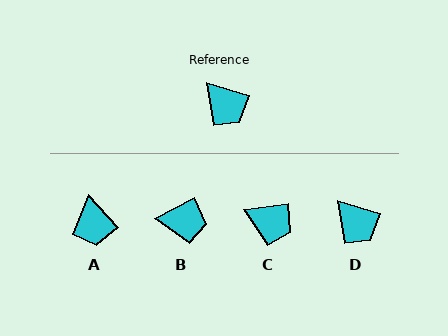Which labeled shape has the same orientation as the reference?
D.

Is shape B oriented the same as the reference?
No, it is off by about 44 degrees.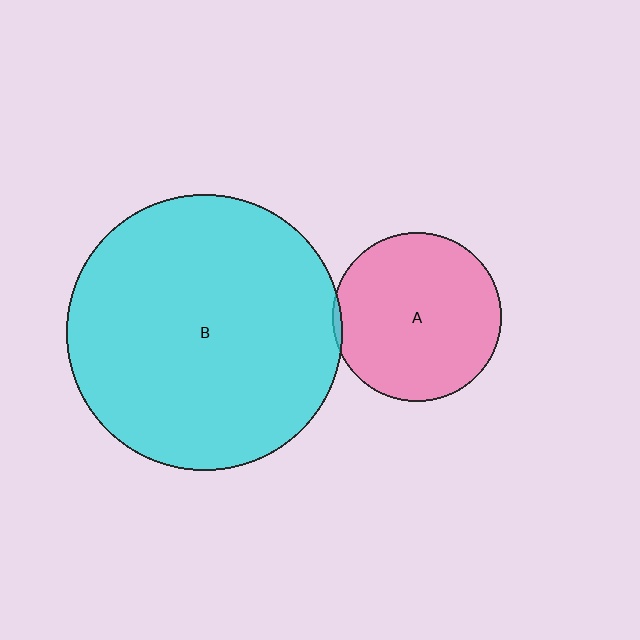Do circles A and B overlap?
Yes.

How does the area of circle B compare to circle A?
Approximately 2.7 times.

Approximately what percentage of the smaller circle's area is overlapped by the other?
Approximately 5%.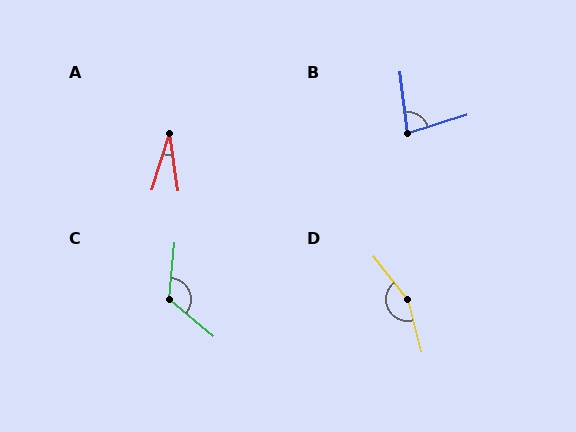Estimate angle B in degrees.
Approximately 80 degrees.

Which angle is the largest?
D, at approximately 156 degrees.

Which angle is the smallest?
A, at approximately 26 degrees.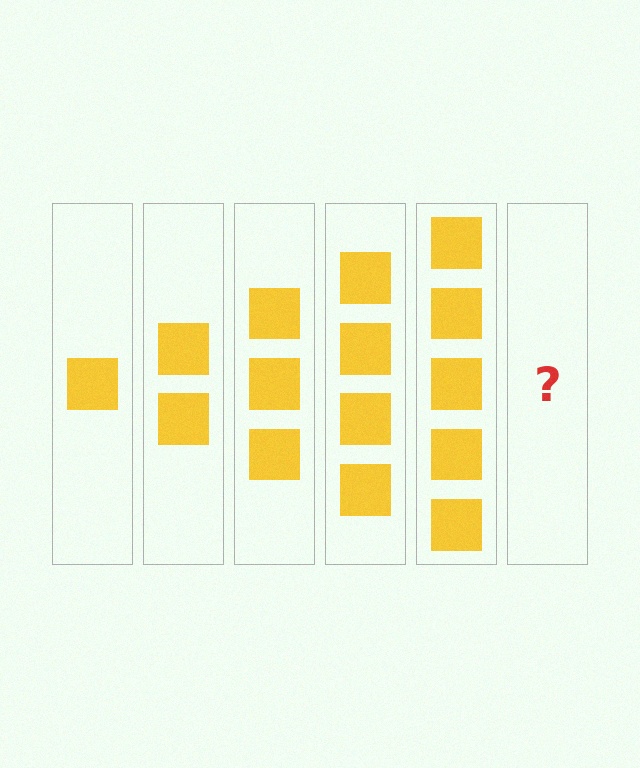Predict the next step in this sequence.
The next step is 6 squares.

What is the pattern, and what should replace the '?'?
The pattern is that each step adds one more square. The '?' should be 6 squares.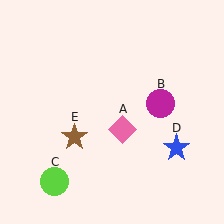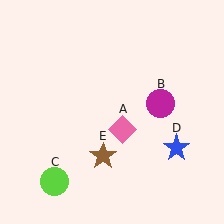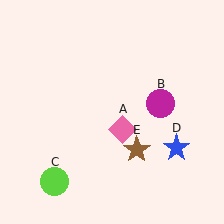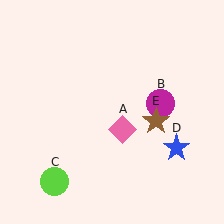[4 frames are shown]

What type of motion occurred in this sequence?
The brown star (object E) rotated counterclockwise around the center of the scene.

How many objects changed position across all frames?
1 object changed position: brown star (object E).